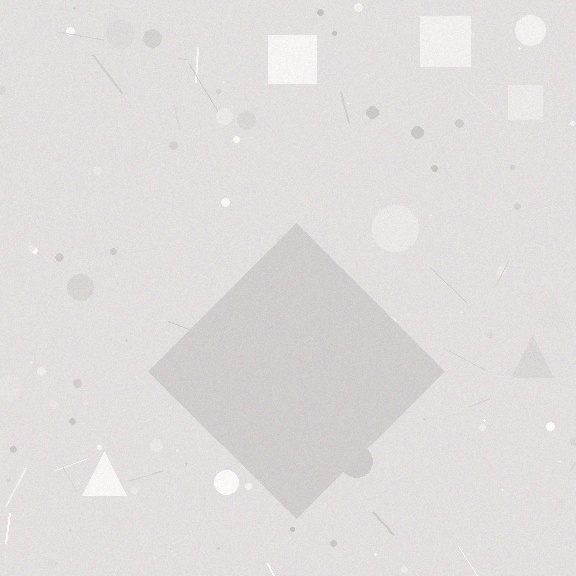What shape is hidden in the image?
A diamond is hidden in the image.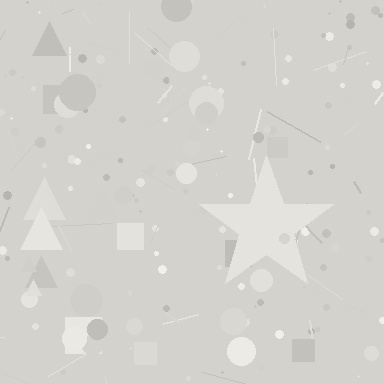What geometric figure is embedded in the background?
A star is embedded in the background.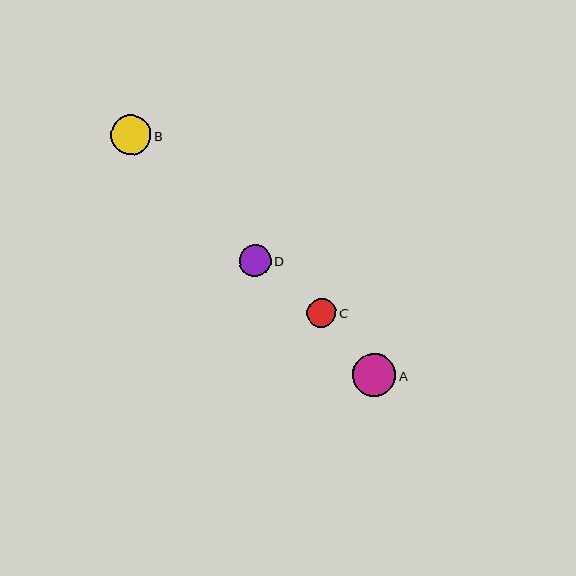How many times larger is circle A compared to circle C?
Circle A is approximately 1.5 times the size of circle C.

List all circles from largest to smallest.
From largest to smallest: A, B, D, C.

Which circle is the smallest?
Circle C is the smallest with a size of approximately 29 pixels.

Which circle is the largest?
Circle A is the largest with a size of approximately 43 pixels.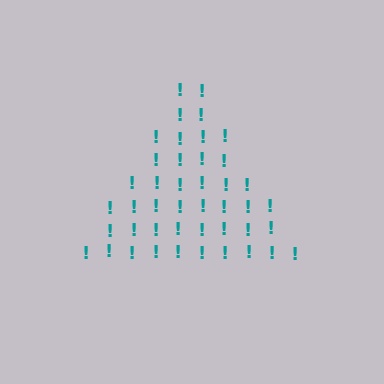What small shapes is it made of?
It is made of small exclamation marks.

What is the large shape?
The large shape is a triangle.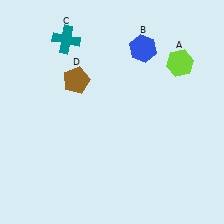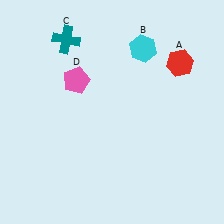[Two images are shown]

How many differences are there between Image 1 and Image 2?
There are 3 differences between the two images.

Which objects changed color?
A changed from lime to red. B changed from blue to cyan. D changed from brown to pink.